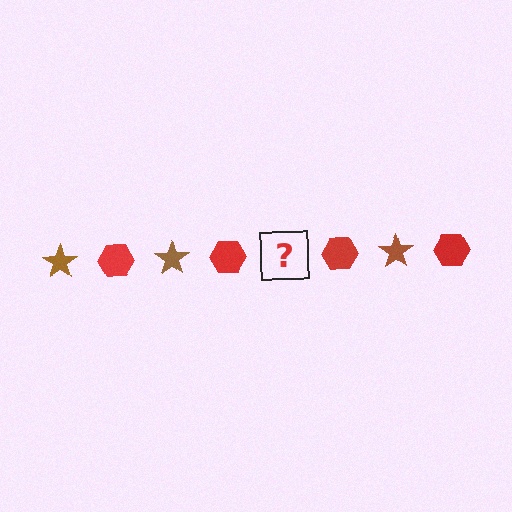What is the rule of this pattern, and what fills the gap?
The rule is that the pattern alternates between brown star and red hexagon. The gap should be filled with a brown star.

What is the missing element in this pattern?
The missing element is a brown star.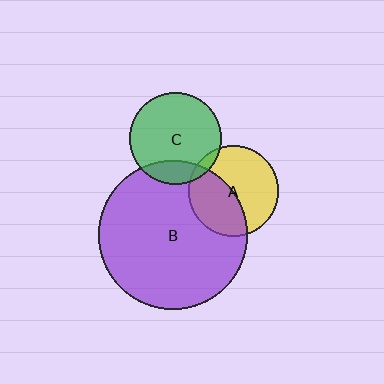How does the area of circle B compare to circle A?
Approximately 2.7 times.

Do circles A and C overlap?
Yes.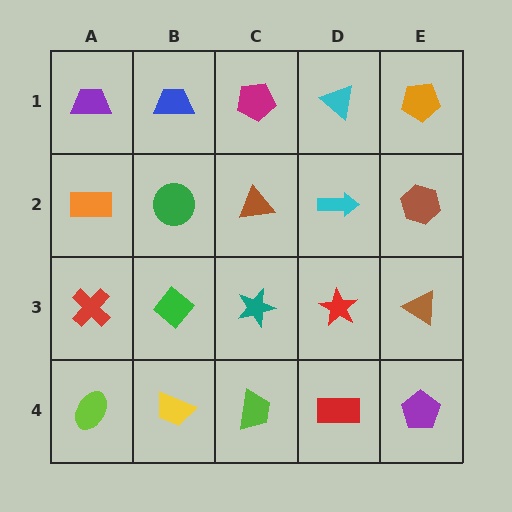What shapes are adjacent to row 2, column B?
A blue trapezoid (row 1, column B), a green diamond (row 3, column B), an orange rectangle (row 2, column A), a brown triangle (row 2, column C).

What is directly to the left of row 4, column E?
A red rectangle.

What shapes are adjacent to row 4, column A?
A red cross (row 3, column A), a yellow trapezoid (row 4, column B).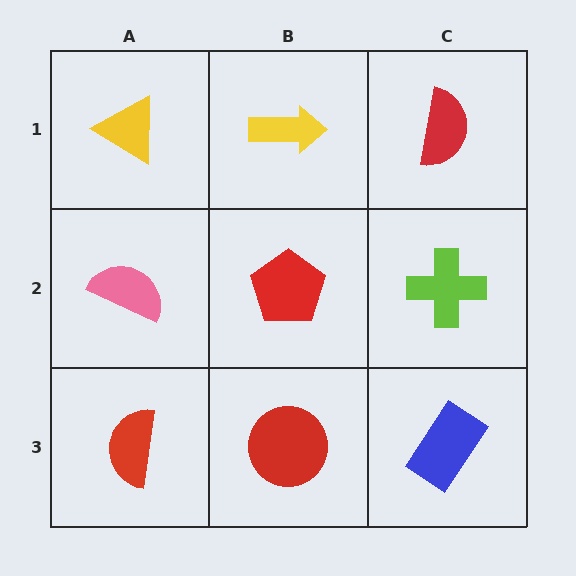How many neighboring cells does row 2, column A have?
3.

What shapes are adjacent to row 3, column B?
A red pentagon (row 2, column B), a red semicircle (row 3, column A), a blue rectangle (row 3, column C).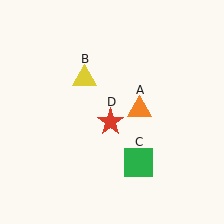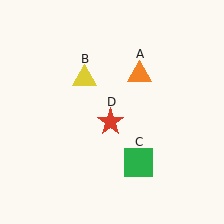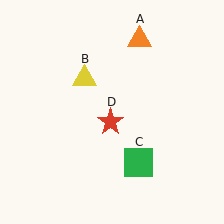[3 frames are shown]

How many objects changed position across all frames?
1 object changed position: orange triangle (object A).